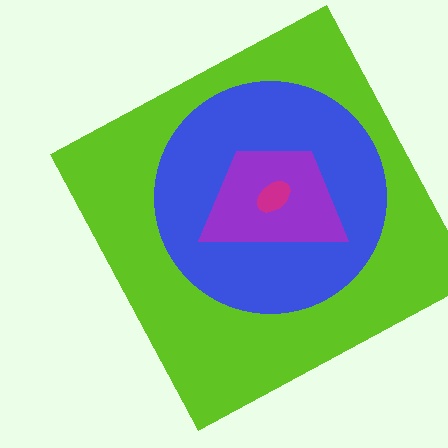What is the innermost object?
The magenta ellipse.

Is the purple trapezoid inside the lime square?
Yes.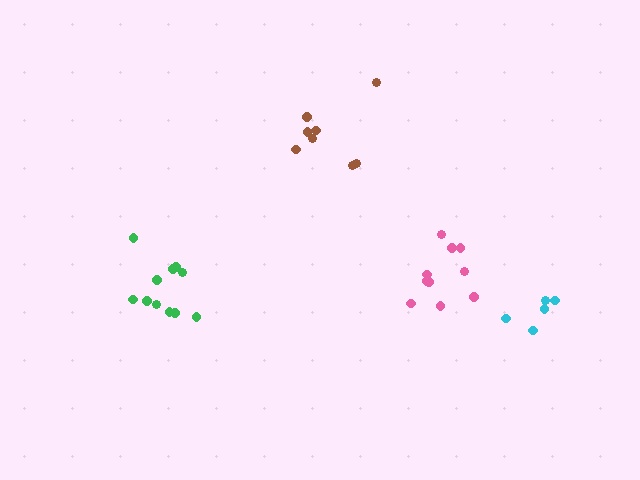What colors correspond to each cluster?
The clusters are colored: pink, brown, cyan, green.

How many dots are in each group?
Group 1: 10 dots, Group 2: 8 dots, Group 3: 5 dots, Group 4: 11 dots (34 total).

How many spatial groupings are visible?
There are 4 spatial groupings.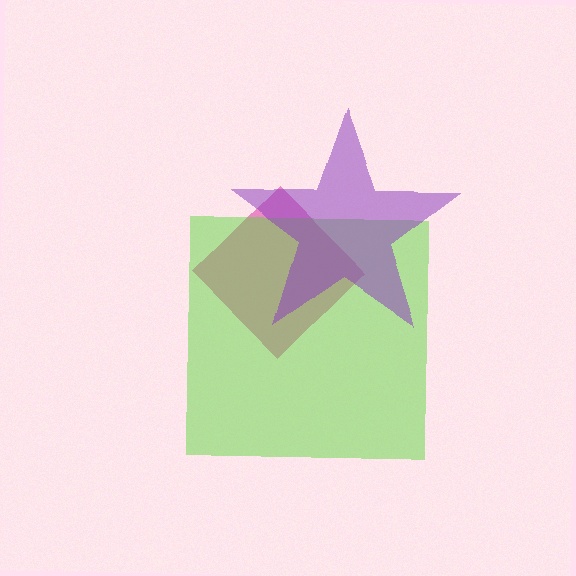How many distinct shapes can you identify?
There are 3 distinct shapes: a magenta diamond, a lime square, a purple star.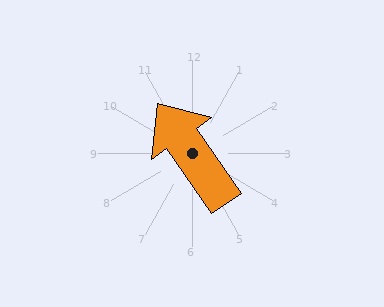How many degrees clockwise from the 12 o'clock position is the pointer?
Approximately 326 degrees.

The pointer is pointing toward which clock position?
Roughly 11 o'clock.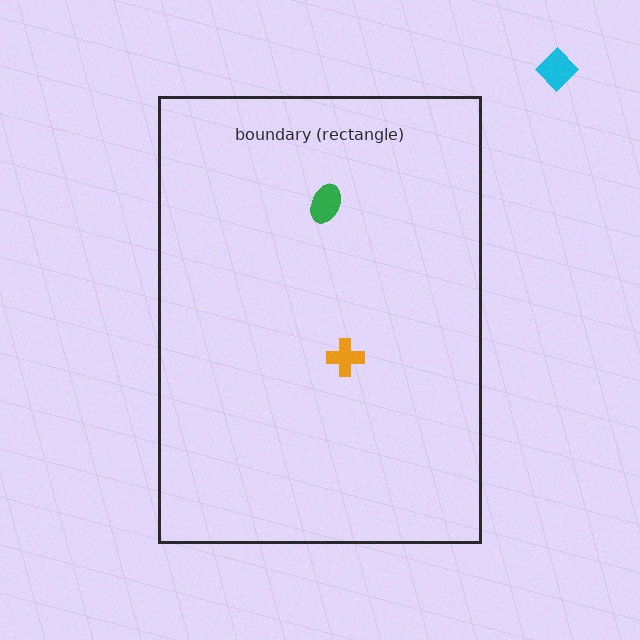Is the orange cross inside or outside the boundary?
Inside.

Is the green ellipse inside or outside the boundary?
Inside.